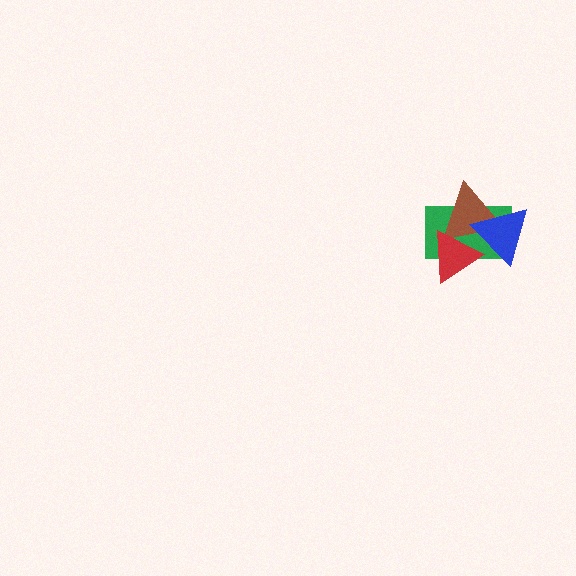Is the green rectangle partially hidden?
Yes, it is partially covered by another shape.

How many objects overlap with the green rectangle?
3 objects overlap with the green rectangle.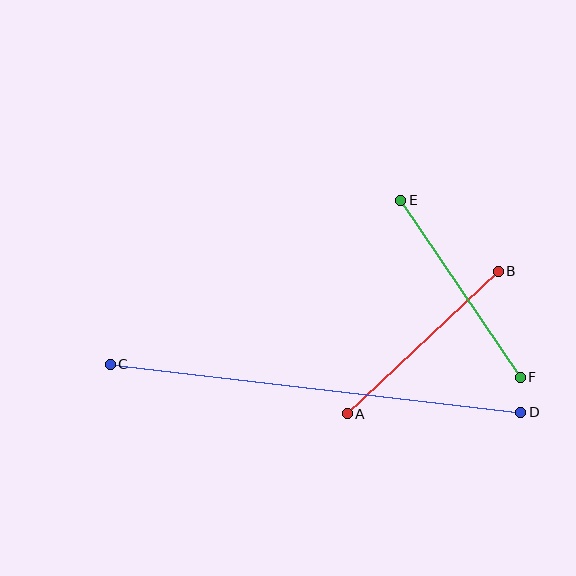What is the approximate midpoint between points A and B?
The midpoint is at approximately (423, 342) pixels.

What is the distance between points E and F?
The distance is approximately 214 pixels.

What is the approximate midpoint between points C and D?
The midpoint is at approximately (316, 388) pixels.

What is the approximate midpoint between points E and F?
The midpoint is at approximately (460, 289) pixels.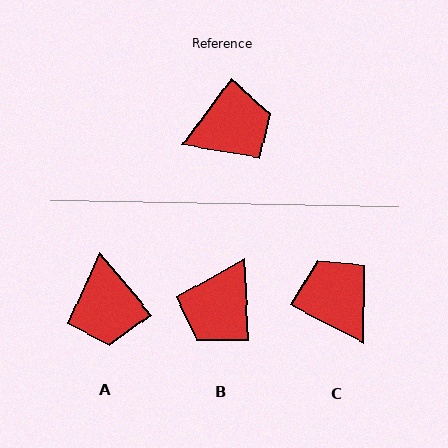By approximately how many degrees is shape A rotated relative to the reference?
Approximately 104 degrees clockwise.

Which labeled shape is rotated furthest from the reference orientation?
B, about 141 degrees away.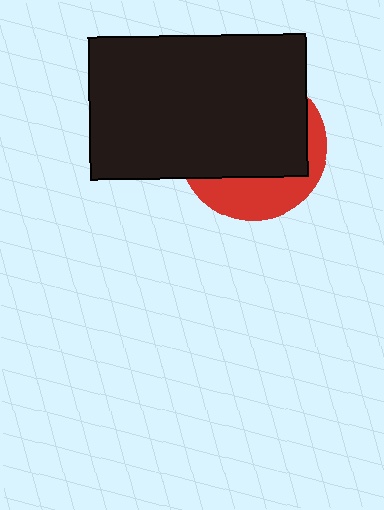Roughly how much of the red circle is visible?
A small part of it is visible (roughly 30%).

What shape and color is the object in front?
The object in front is a black rectangle.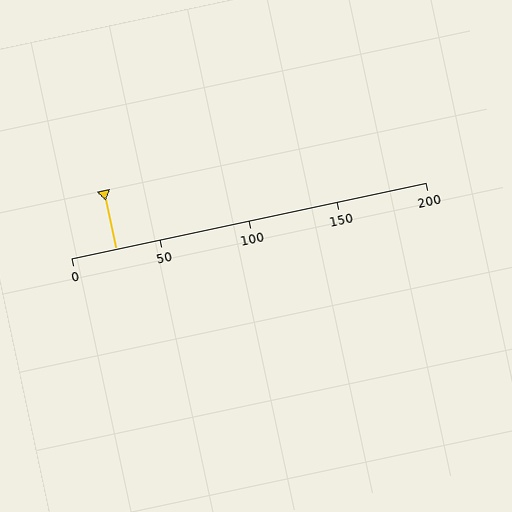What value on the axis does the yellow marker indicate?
The marker indicates approximately 25.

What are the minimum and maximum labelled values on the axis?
The axis runs from 0 to 200.